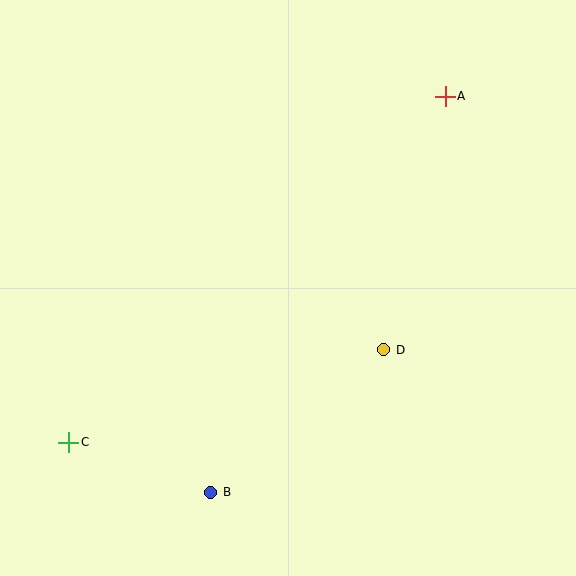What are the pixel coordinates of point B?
Point B is at (211, 492).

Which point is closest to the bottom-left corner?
Point C is closest to the bottom-left corner.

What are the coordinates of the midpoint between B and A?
The midpoint between B and A is at (328, 294).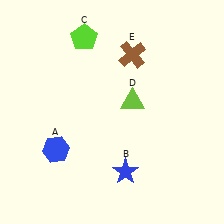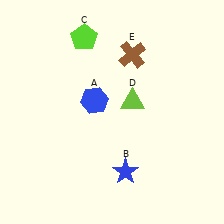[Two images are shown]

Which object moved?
The blue hexagon (A) moved up.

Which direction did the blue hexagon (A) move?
The blue hexagon (A) moved up.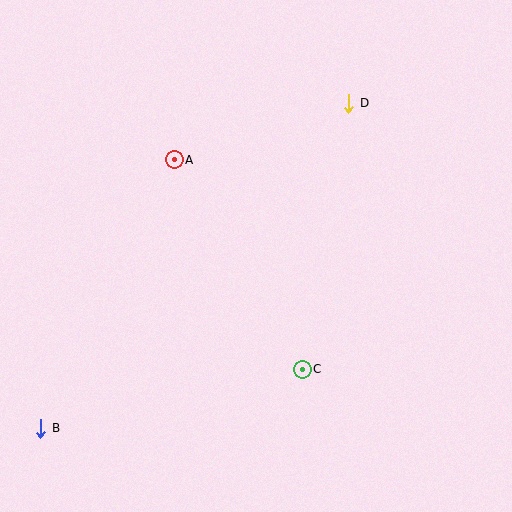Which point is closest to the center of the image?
Point C at (302, 369) is closest to the center.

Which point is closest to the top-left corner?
Point A is closest to the top-left corner.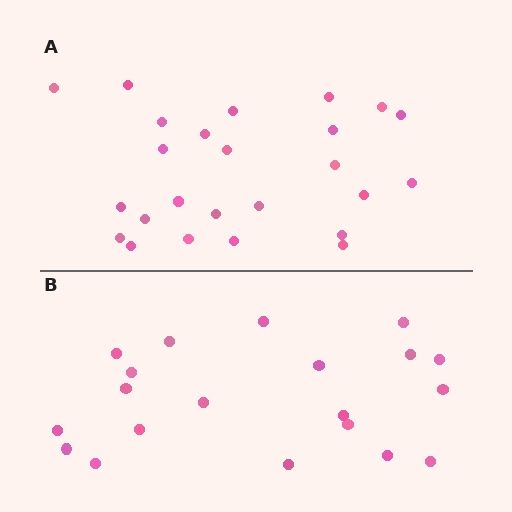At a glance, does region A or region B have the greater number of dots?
Region A (the top region) has more dots.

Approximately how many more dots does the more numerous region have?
Region A has about 5 more dots than region B.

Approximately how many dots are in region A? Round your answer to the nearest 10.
About 20 dots. (The exact count is 25, which rounds to 20.)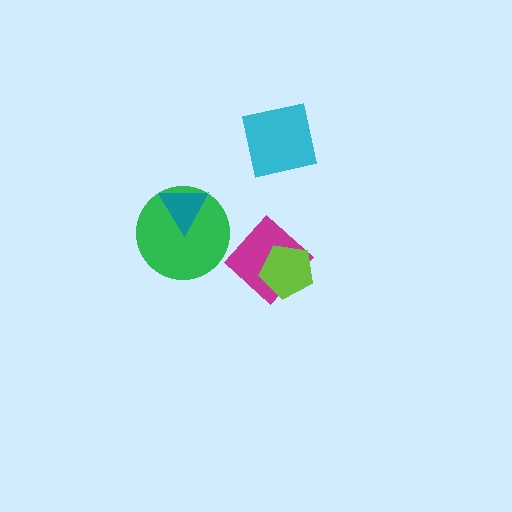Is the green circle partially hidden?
Yes, it is partially covered by another shape.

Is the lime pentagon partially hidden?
No, no other shape covers it.